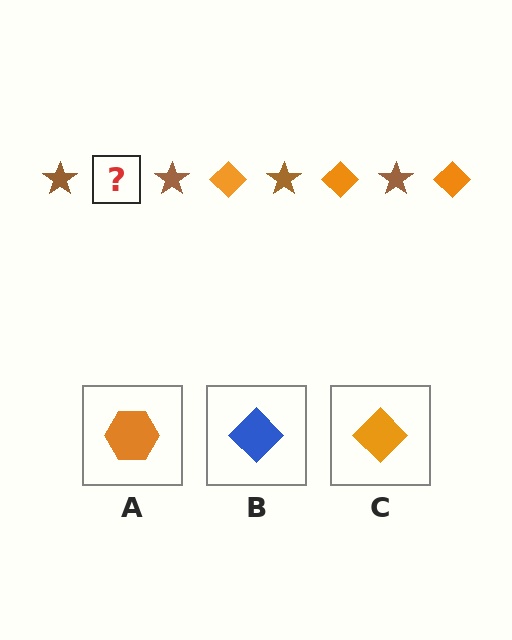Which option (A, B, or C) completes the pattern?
C.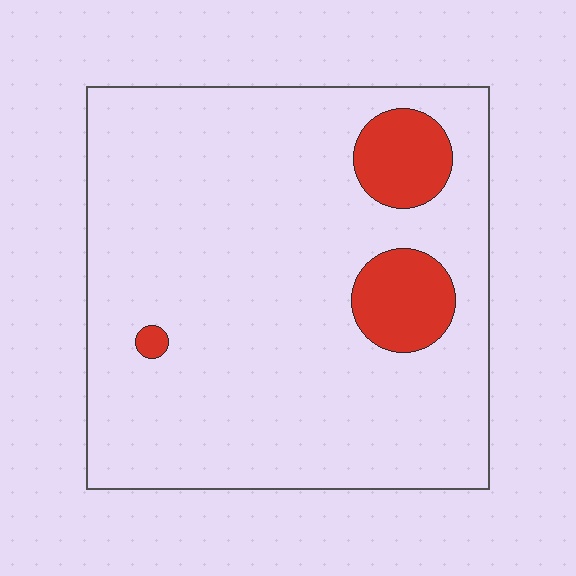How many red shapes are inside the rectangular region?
3.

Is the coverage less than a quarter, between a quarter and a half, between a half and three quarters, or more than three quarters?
Less than a quarter.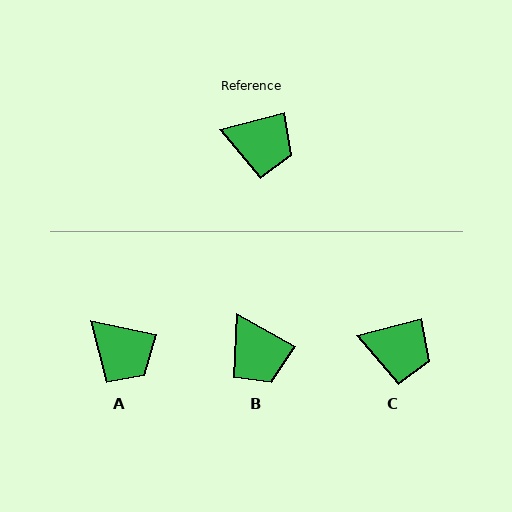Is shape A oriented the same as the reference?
No, it is off by about 27 degrees.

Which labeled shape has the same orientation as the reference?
C.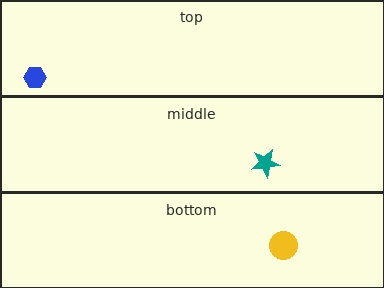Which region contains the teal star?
The middle region.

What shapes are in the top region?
The blue hexagon.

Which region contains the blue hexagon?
The top region.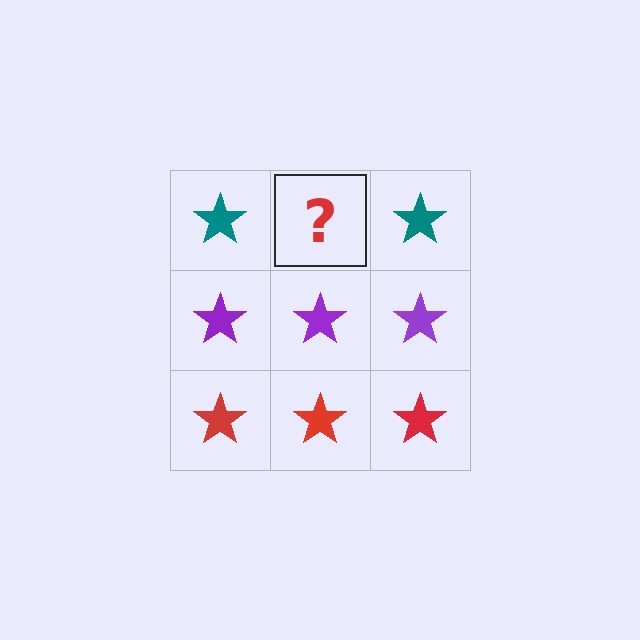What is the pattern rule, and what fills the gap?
The rule is that each row has a consistent color. The gap should be filled with a teal star.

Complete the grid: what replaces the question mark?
The question mark should be replaced with a teal star.